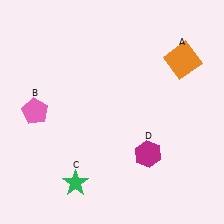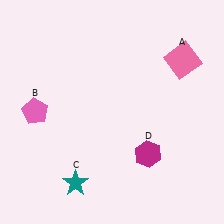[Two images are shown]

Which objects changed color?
A changed from orange to pink. C changed from green to teal.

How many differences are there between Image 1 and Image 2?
There are 2 differences between the two images.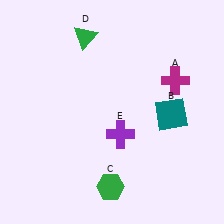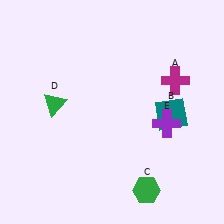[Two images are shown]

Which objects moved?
The objects that moved are: the green hexagon (C), the green triangle (D), the purple cross (E).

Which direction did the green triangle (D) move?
The green triangle (D) moved down.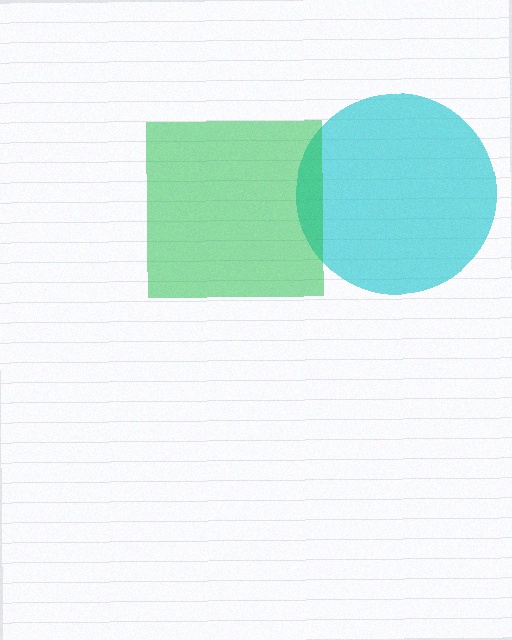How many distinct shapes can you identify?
There are 2 distinct shapes: a cyan circle, a green square.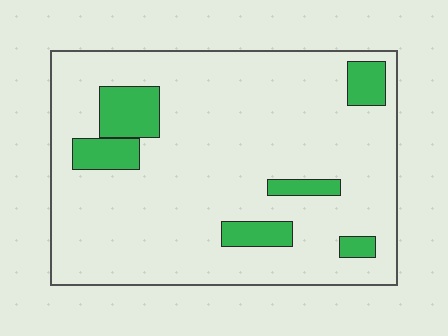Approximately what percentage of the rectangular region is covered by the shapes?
Approximately 15%.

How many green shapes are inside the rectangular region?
6.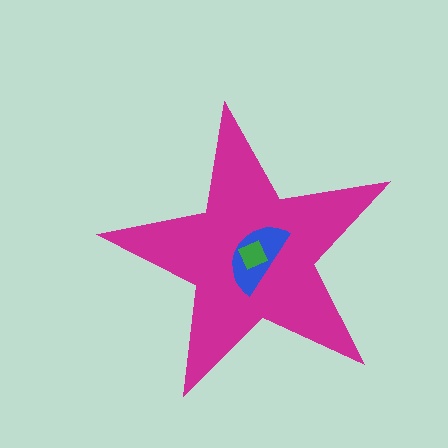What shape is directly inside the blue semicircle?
The green diamond.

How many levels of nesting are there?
3.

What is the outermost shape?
The magenta star.